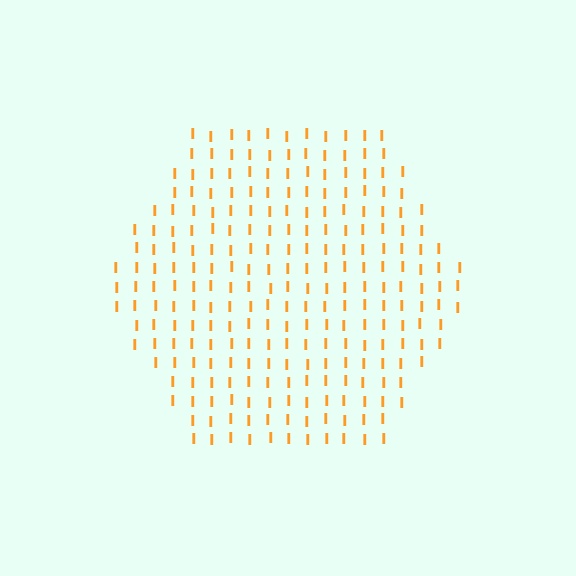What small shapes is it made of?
It is made of small letter I's.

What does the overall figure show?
The overall figure shows a hexagon.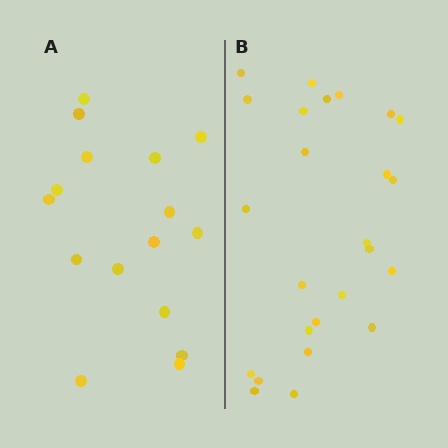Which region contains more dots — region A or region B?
Region B (the right region) has more dots.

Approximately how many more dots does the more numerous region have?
Region B has roughly 8 or so more dots than region A.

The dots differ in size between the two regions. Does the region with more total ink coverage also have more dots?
No. Region A has more total ink coverage because its dots are larger, but region B actually contains more individual dots. Total area can be misleading — the number of items is what matters here.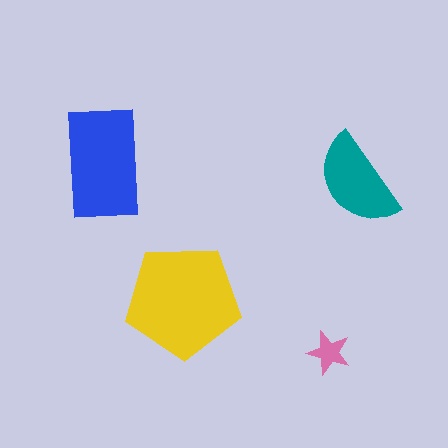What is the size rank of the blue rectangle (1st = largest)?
2nd.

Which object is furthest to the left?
The blue rectangle is leftmost.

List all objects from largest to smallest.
The yellow pentagon, the blue rectangle, the teal semicircle, the pink star.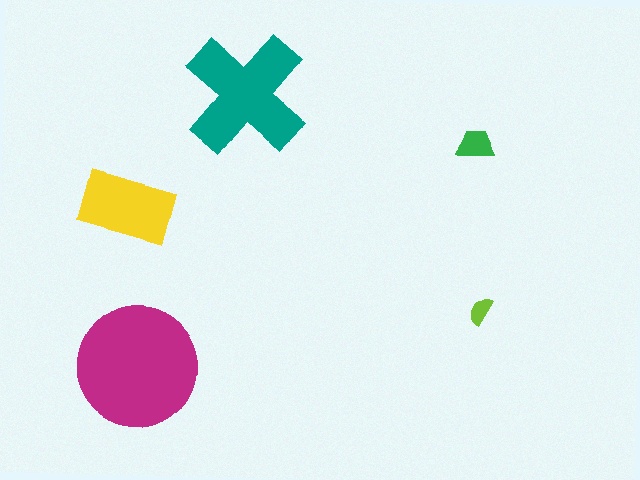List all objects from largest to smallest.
The magenta circle, the teal cross, the yellow rectangle, the green trapezoid, the lime semicircle.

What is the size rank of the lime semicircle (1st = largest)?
5th.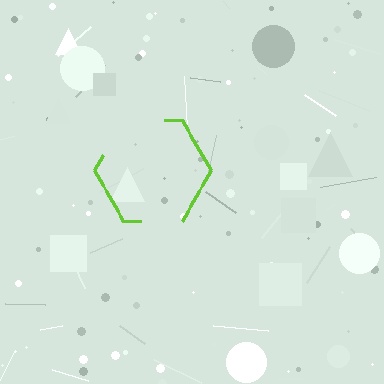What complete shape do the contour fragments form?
The contour fragments form a hexagon.